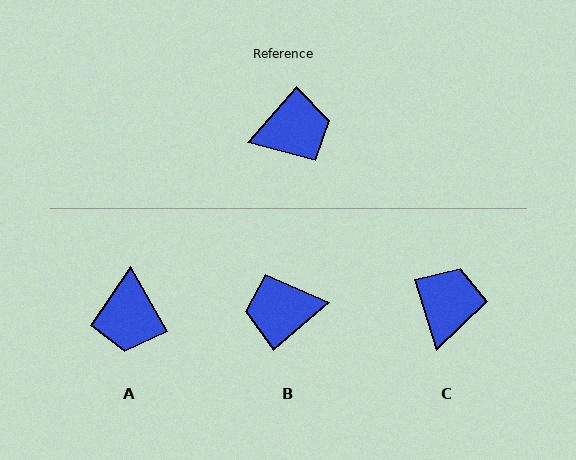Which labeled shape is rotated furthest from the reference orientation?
B, about 171 degrees away.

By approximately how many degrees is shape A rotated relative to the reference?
Approximately 109 degrees clockwise.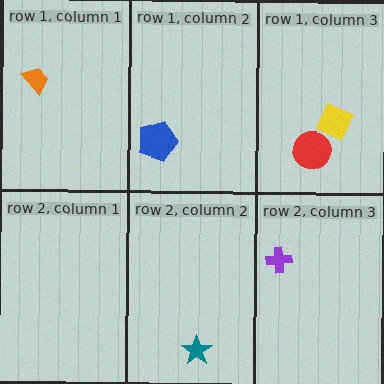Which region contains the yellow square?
The row 1, column 3 region.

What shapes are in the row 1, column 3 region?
The yellow square, the red circle.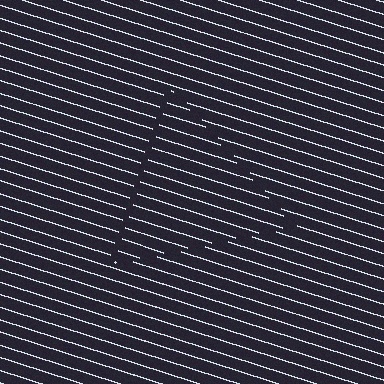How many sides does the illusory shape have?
3 sides — the line-ends trace a triangle.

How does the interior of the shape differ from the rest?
The interior of the shape contains the same grating, shifted by half a period — the contour is defined by the phase discontinuity where line-ends from the inner and outer gratings abut.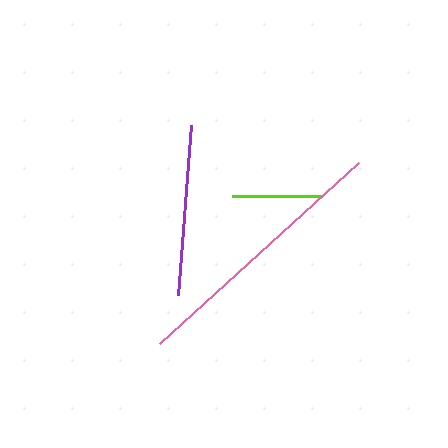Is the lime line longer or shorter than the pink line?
The pink line is longer than the lime line.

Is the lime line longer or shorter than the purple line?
The purple line is longer than the lime line.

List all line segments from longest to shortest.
From longest to shortest: pink, purple, lime.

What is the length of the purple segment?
The purple segment is approximately 170 pixels long.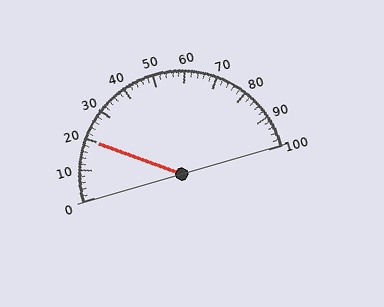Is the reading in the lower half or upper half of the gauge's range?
The reading is in the lower half of the range (0 to 100).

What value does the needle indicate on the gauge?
The needle indicates approximately 20.